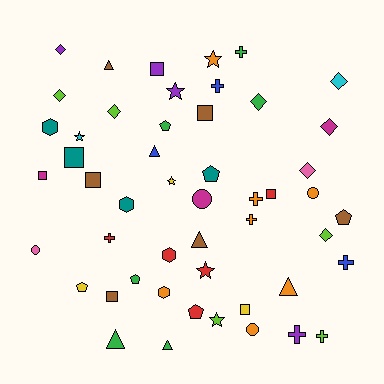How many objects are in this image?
There are 50 objects.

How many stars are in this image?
There are 6 stars.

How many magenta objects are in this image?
There are 3 magenta objects.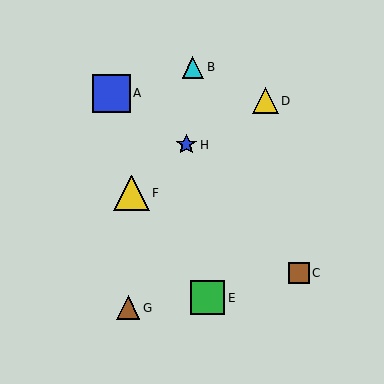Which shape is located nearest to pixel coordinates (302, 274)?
The brown square (labeled C) at (299, 273) is nearest to that location.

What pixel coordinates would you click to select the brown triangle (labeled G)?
Click at (128, 308) to select the brown triangle G.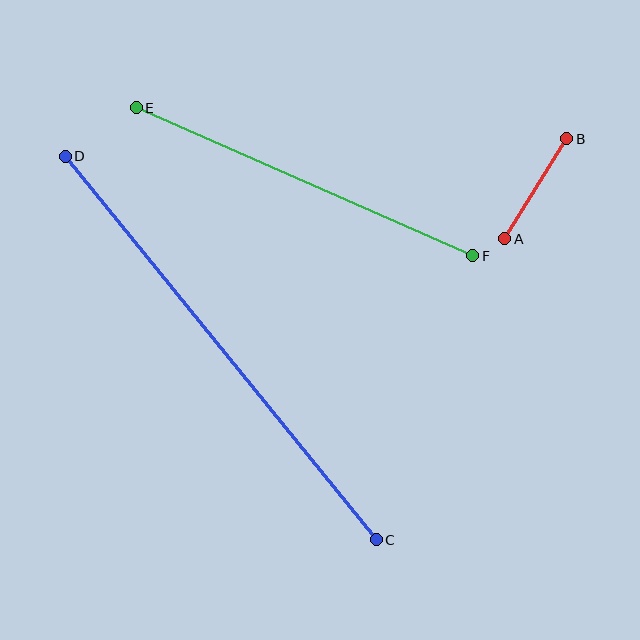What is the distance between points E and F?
The distance is approximately 368 pixels.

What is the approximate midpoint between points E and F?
The midpoint is at approximately (305, 182) pixels.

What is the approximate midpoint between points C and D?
The midpoint is at approximately (221, 348) pixels.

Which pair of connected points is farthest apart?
Points C and D are farthest apart.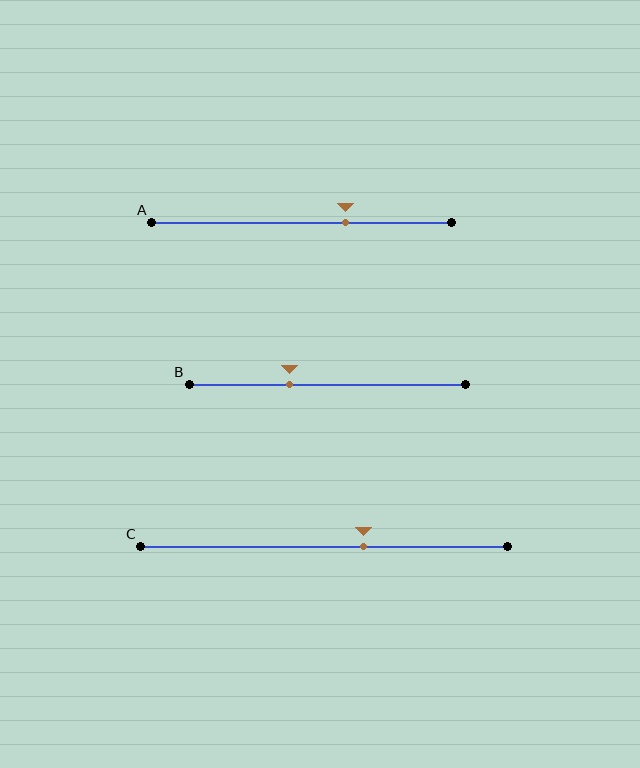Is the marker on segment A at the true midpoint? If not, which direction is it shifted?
No, the marker on segment A is shifted to the right by about 15% of the segment length.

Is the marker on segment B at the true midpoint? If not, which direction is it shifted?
No, the marker on segment B is shifted to the left by about 14% of the segment length.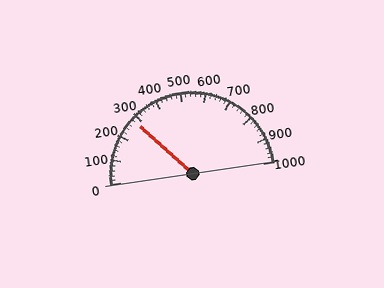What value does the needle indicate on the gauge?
The needle indicates approximately 280.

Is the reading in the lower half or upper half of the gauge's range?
The reading is in the lower half of the range (0 to 1000).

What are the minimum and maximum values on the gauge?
The gauge ranges from 0 to 1000.